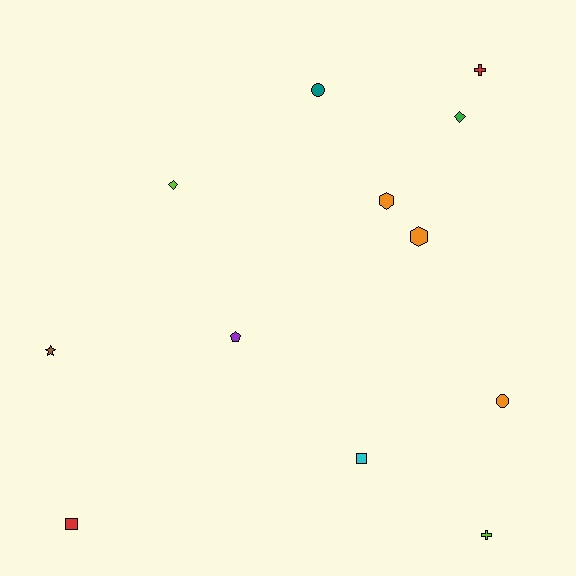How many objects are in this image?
There are 12 objects.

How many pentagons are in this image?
There is 1 pentagon.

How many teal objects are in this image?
There is 1 teal object.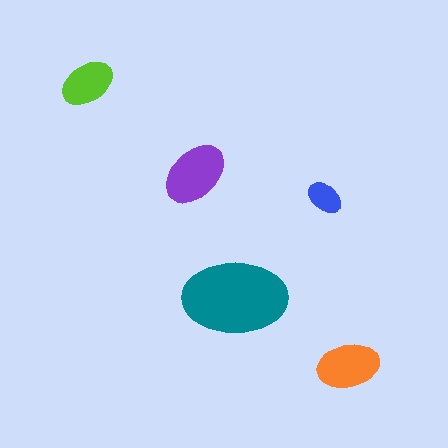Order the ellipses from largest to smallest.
the teal one, the purple one, the orange one, the lime one, the blue one.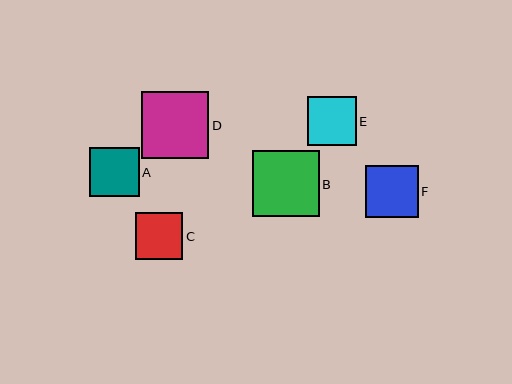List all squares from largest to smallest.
From largest to smallest: D, B, F, A, E, C.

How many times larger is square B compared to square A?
Square B is approximately 1.3 times the size of square A.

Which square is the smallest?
Square C is the smallest with a size of approximately 47 pixels.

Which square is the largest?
Square D is the largest with a size of approximately 67 pixels.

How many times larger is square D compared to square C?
Square D is approximately 1.4 times the size of square C.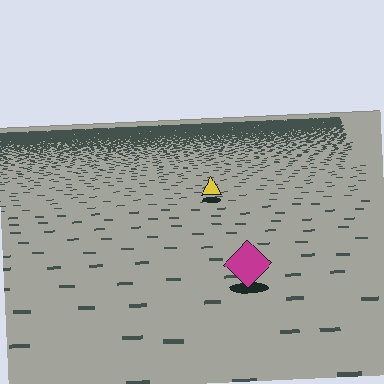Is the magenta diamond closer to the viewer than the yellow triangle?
Yes. The magenta diamond is closer — you can tell from the texture gradient: the ground texture is coarser near it.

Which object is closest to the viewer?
The magenta diamond is closest. The texture marks near it are larger and more spread out.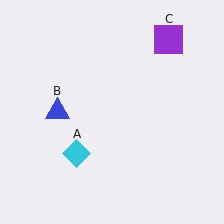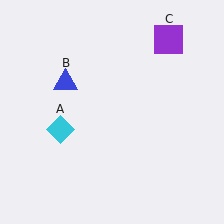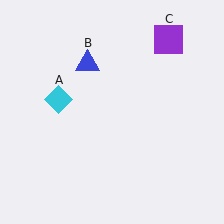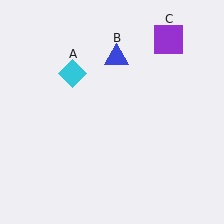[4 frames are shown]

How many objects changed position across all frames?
2 objects changed position: cyan diamond (object A), blue triangle (object B).